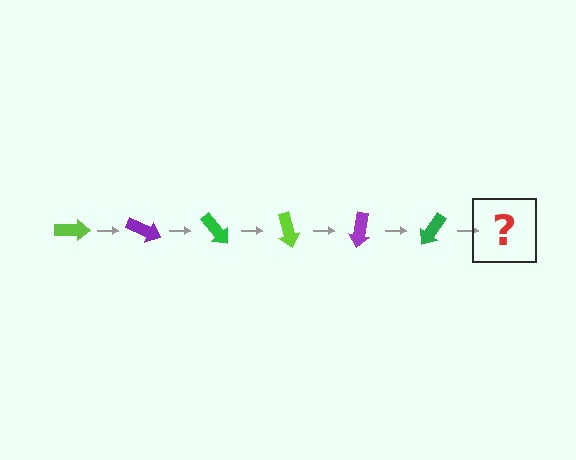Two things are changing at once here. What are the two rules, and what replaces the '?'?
The two rules are that it rotates 25 degrees each step and the color cycles through lime, purple, and green. The '?' should be a lime arrow, rotated 150 degrees from the start.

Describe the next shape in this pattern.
It should be a lime arrow, rotated 150 degrees from the start.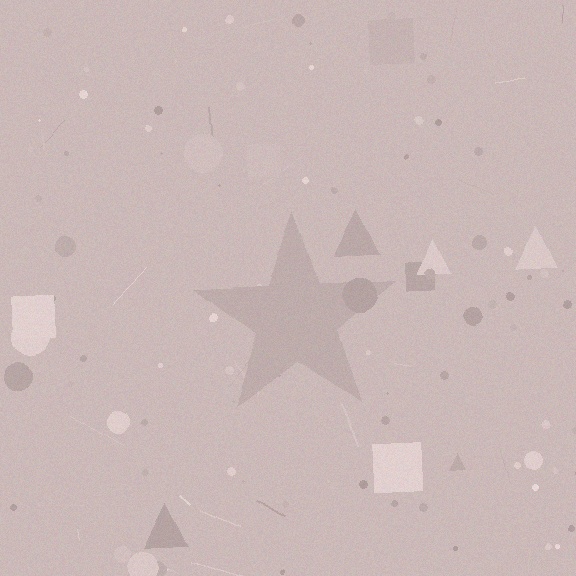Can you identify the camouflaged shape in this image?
The camouflaged shape is a star.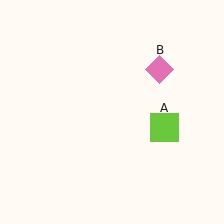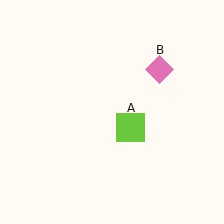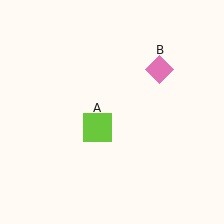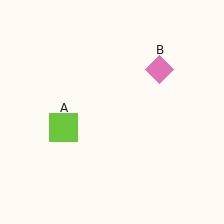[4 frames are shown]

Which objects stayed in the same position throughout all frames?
Pink diamond (object B) remained stationary.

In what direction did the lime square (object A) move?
The lime square (object A) moved left.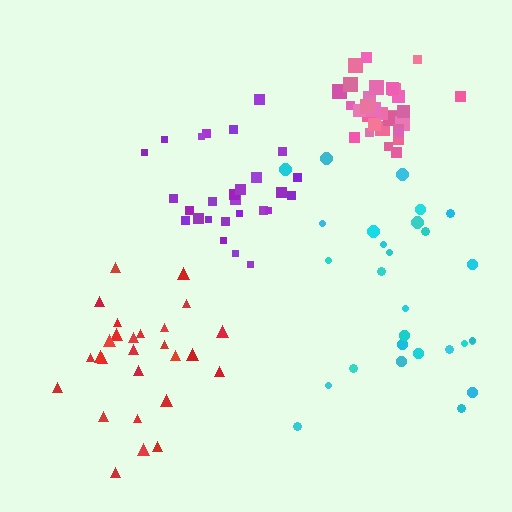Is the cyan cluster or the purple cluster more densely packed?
Purple.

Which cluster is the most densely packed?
Pink.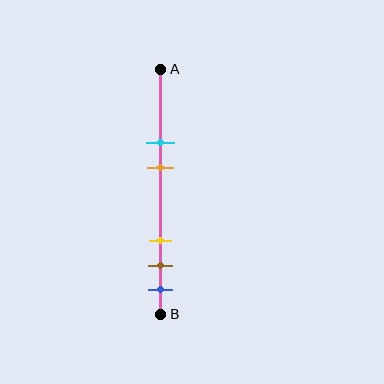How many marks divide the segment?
There are 5 marks dividing the segment.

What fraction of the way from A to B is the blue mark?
The blue mark is approximately 90% (0.9) of the way from A to B.